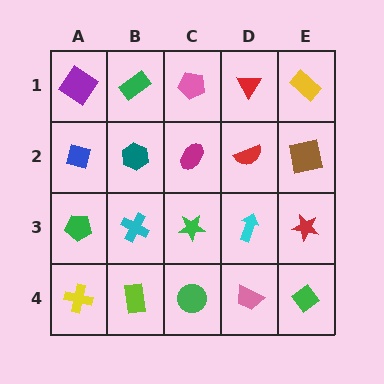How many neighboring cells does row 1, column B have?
3.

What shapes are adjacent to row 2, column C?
A pink pentagon (row 1, column C), a green star (row 3, column C), a teal hexagon (row 2, column B), a red semicircle (row 2, column D).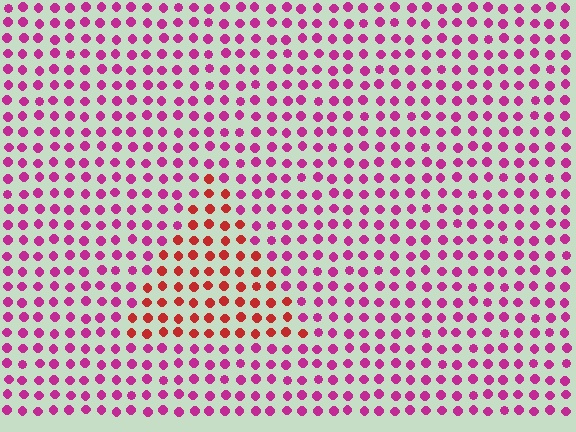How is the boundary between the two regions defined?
The boundary is defined purely by a slight shift in hue (about 42 degrees). Spacing, size, and orientation are identical on both sides.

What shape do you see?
I see a triangle.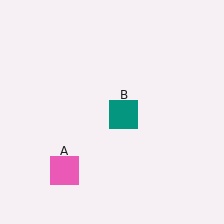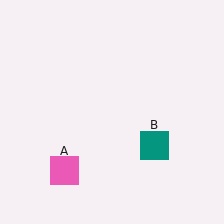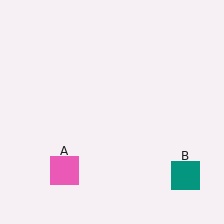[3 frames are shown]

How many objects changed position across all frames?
1 object changed position: teal square (object B).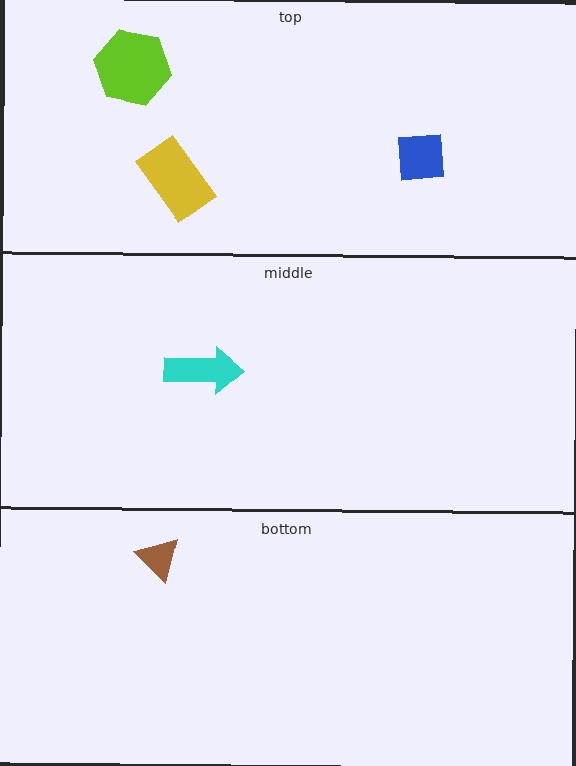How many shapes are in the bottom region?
1.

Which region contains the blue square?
The top region.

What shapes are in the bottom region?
The brown triangle.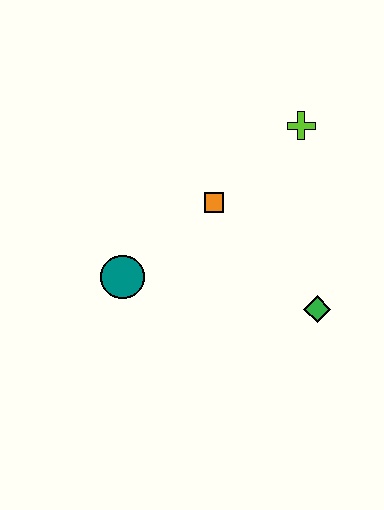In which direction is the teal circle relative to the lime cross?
The teal circle is to the left of the lime cross.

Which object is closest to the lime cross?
The orange square is closest to the lime cross.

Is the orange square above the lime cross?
No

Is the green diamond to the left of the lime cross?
No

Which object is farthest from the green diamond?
The teal circle is farthest from the green diamond.